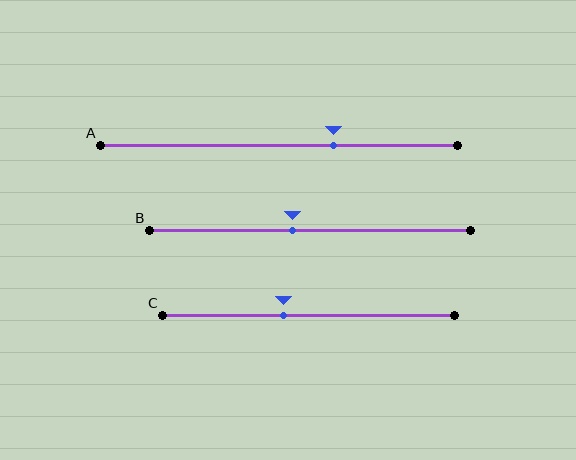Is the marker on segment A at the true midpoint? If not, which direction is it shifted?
No, the marker on segment A is shifted to the right by about 15% of the segment length.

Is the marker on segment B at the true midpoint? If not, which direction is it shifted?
No, the marker on segment B is shifted to the left by about 5% of the segment length.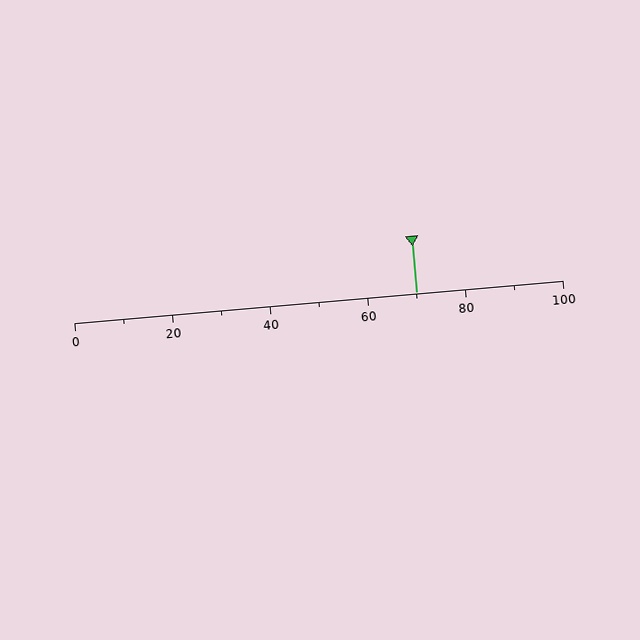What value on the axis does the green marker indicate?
The marker indicates approximately 70.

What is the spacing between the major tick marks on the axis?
The major ticks are spaced 20 apart.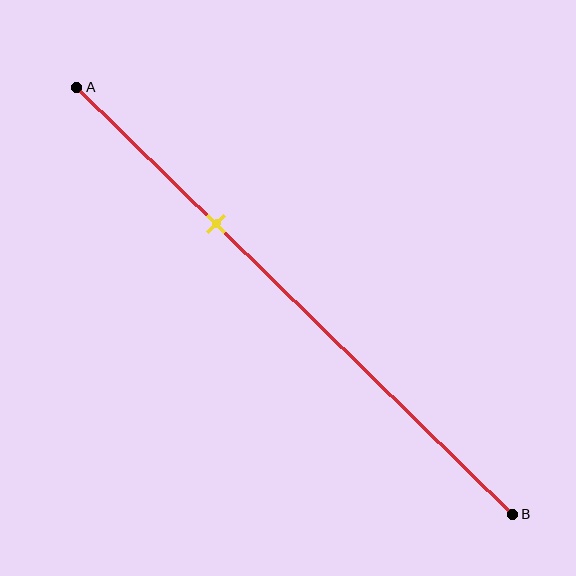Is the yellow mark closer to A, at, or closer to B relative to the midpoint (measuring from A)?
The yellow mark is closer to point A than the midpoint of segment AB.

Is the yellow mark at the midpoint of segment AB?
No, the mark is at about 30% from A, not at the 50% midpoint.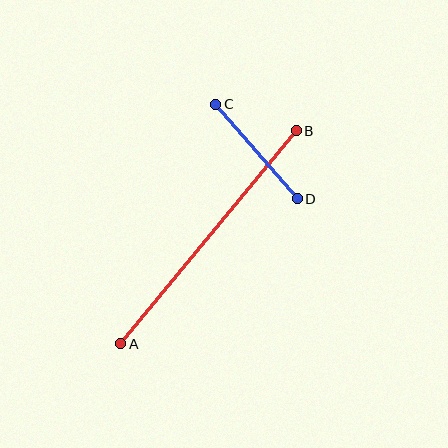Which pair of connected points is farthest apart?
Points A and B are farthest apart.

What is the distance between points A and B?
The distance is approximately 276 pixels.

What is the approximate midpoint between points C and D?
The midpoint is at approximately (257, 151) pixels.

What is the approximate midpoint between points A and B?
The midpoint is at approximately (209, 237) pixels.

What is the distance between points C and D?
The distance is approximately 125 pixels.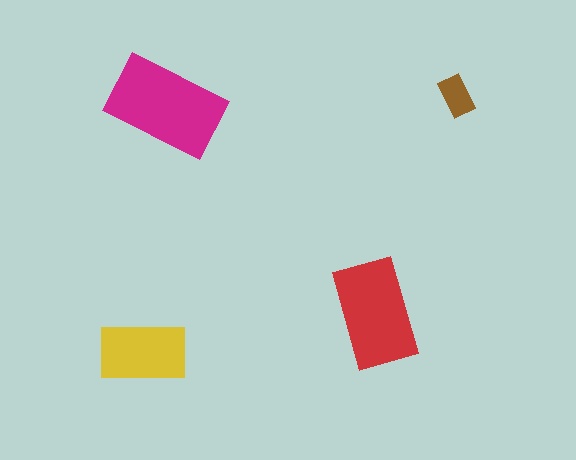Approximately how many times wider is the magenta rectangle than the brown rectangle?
About 3 times wider.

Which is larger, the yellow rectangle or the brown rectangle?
The yellow one.